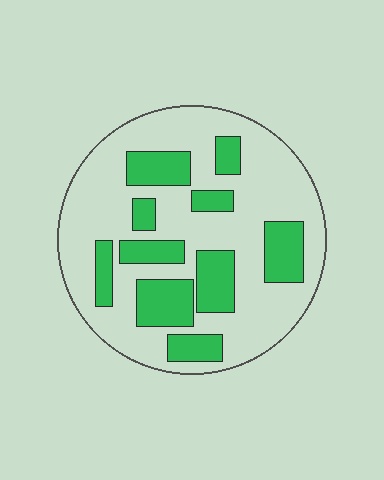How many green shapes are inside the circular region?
10.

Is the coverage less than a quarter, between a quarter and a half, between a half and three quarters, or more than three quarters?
Between a quarter and a half.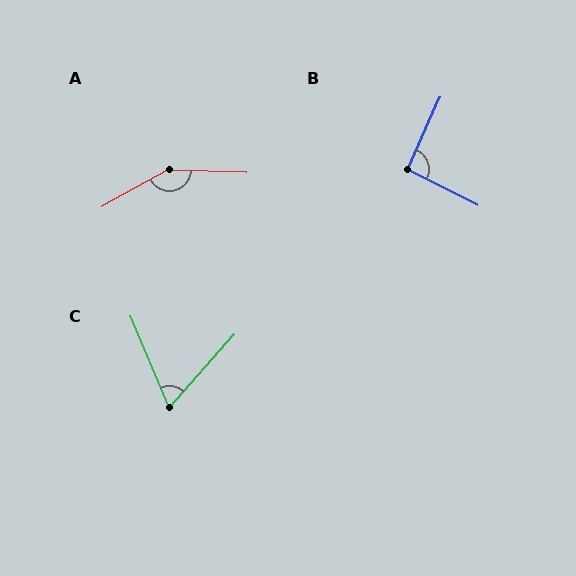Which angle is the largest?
A, at approximately 149 degrees.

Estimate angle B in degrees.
Approximately 93 degrees.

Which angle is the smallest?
C, at approximately 64 degrees.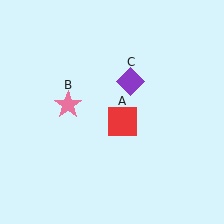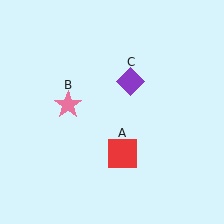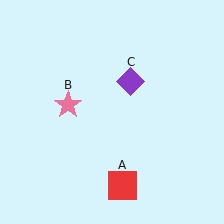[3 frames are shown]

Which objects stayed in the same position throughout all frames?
Pink star (object B) and purple diamond (object C) remained stationary.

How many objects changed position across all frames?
1 object changed position: red square (object A).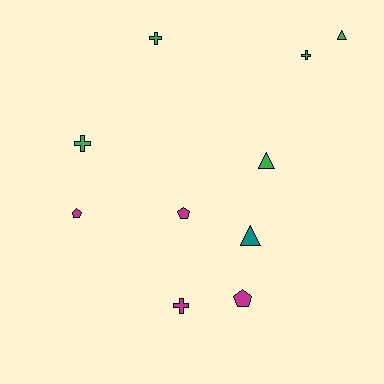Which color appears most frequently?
Green, with 5 objects.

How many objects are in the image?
There are 10 objects.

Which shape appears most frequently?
Cross, with 4 objects.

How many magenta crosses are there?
There is 1 magenta cross.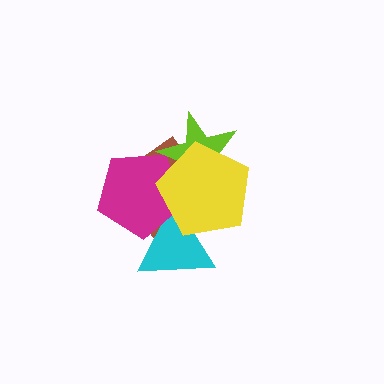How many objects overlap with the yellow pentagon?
4 objects overlap with the yellow pentagon.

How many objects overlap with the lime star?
3 objects overlap with the lime star.